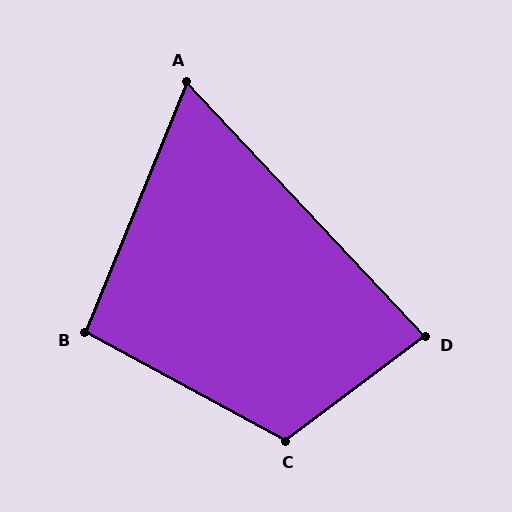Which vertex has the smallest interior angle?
A, at approximately 65 degrees.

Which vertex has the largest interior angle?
C, at approximately 115 degrees.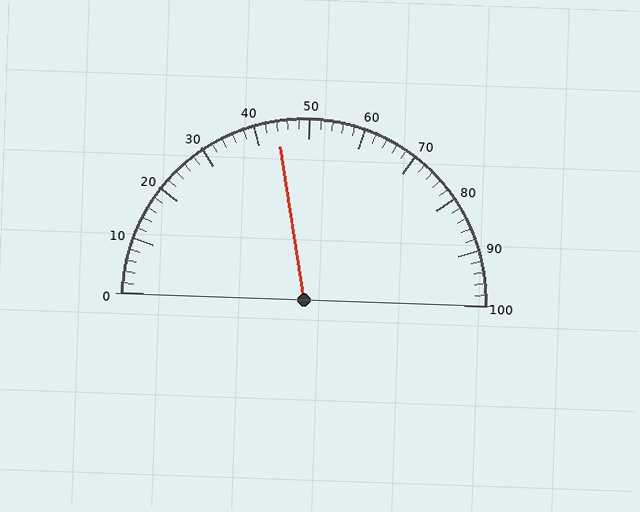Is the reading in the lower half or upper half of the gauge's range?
The reading is in the lower half of the range (0 to 100).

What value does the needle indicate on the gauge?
The needle indicates approximately 44.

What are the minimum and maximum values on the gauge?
The gauge ranges from 0 to 100.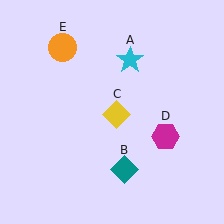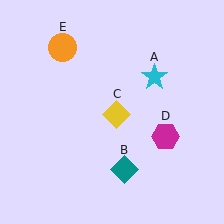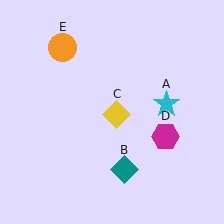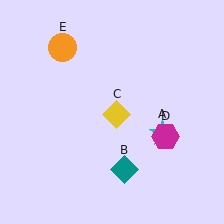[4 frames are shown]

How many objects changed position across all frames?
1 object changed position: cyan star (object A).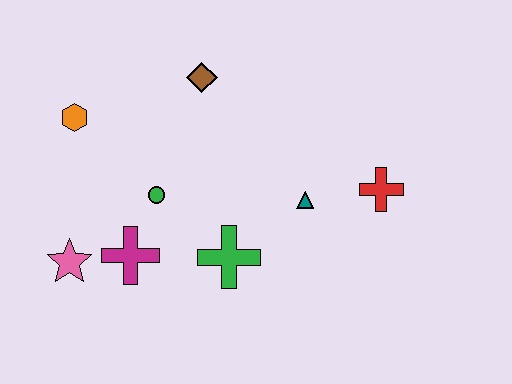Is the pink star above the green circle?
No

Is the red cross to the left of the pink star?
No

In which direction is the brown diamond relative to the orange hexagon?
The brown diamond is to the right of the orange hexagon.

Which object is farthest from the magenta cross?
The red cross is farthest from the magenta cross.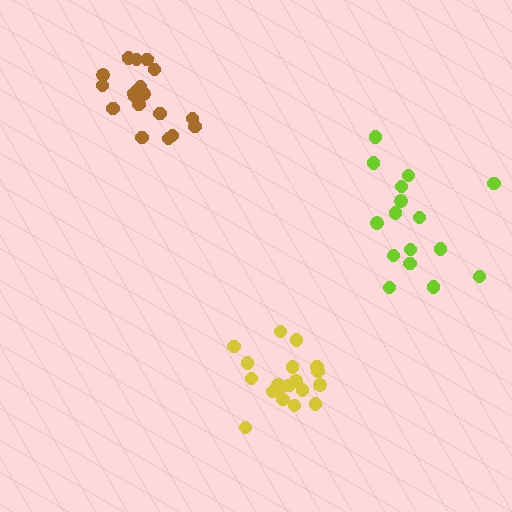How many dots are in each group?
Group 1: 19 dots, Group 2: 16 dots, Group 3: 19 dots (54 total).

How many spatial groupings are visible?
There are 3 spatial groupings.